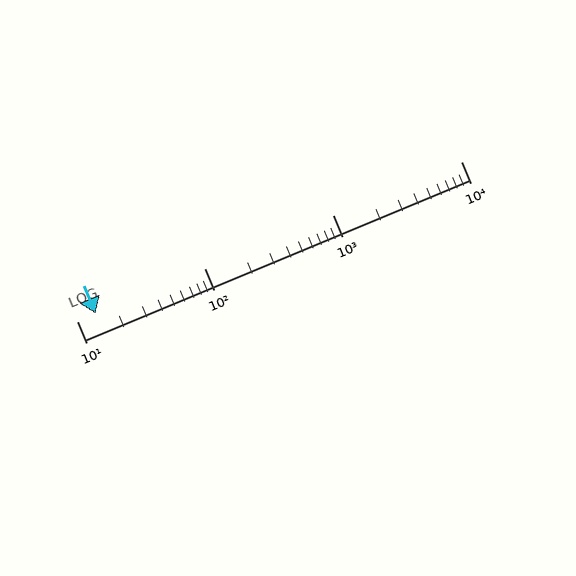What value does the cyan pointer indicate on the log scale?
The pointer indicates approximately 14.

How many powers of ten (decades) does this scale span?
The scale spans 3 decades, from 10 to 10000.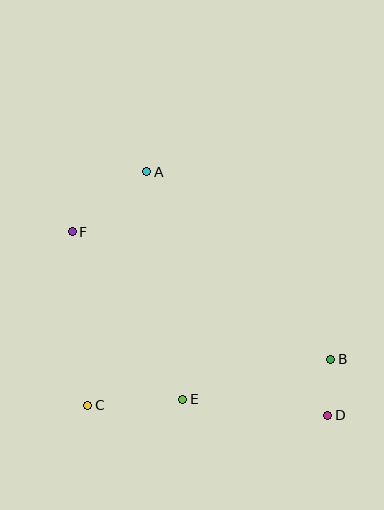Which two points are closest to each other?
Points B and D are closest to each other.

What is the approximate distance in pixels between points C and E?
The distance between C and E is approximately 96 pixels.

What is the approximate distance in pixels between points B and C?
The distance between B and C is approximately 248 pixels.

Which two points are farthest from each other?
Points D and F are farthest from each other.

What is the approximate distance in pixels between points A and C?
The distance between A and C is approximately 241 pixels.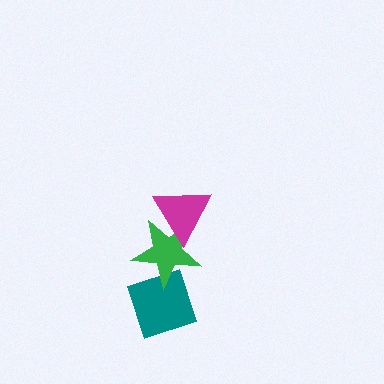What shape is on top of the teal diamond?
The green star is on top of the teal diamond.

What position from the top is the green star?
The green star is 2nd from the top.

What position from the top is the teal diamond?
The teal diamond is 3rd from the top.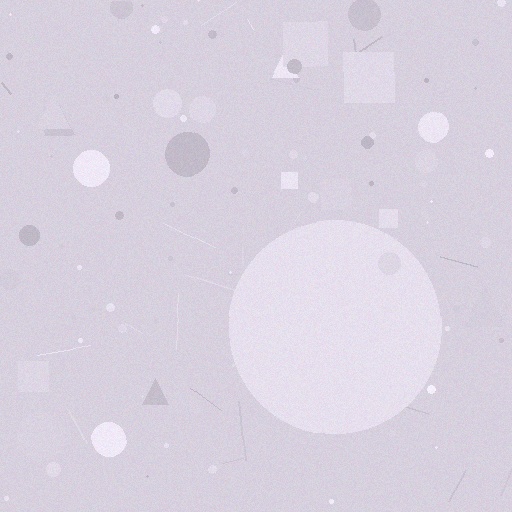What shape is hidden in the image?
A circle is hidden in the image.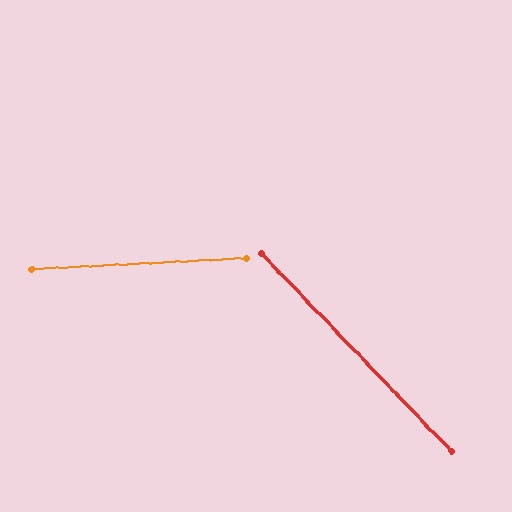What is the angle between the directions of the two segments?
Approximately 49 degrees.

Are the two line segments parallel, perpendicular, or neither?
Neither parallel nor perpendicular — they differ by about 49°.